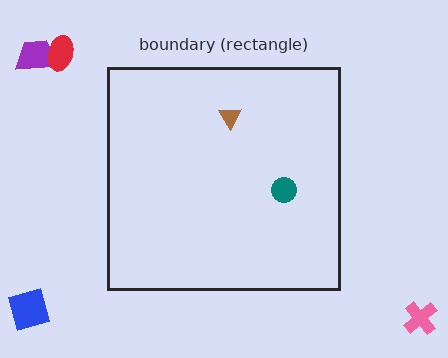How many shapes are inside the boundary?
2 inside, 4 outside.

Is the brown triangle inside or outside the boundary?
Inside.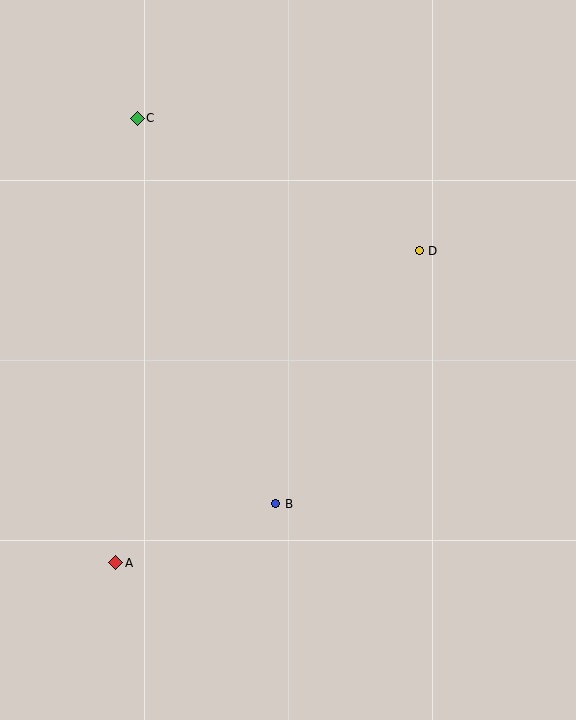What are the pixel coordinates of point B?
Point B is at (276, 504).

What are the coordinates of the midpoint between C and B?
The midpoint between C and B is at (206, 311).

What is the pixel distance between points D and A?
The distance between D and A is 435 pixels.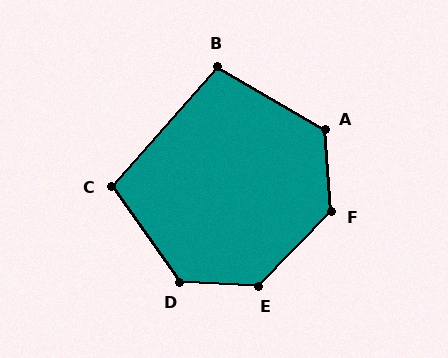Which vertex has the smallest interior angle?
B, at approximately 101 degrees.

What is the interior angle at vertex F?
Approximately 131 degrees (obtuse).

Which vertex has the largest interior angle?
E, at approximately 132 degrees.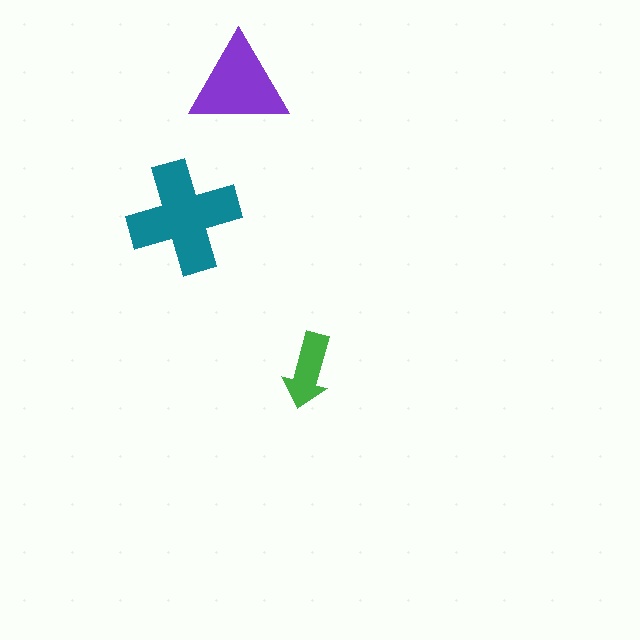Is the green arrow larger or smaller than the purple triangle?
Smaller.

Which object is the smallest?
The green arrow.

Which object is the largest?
The teal cross.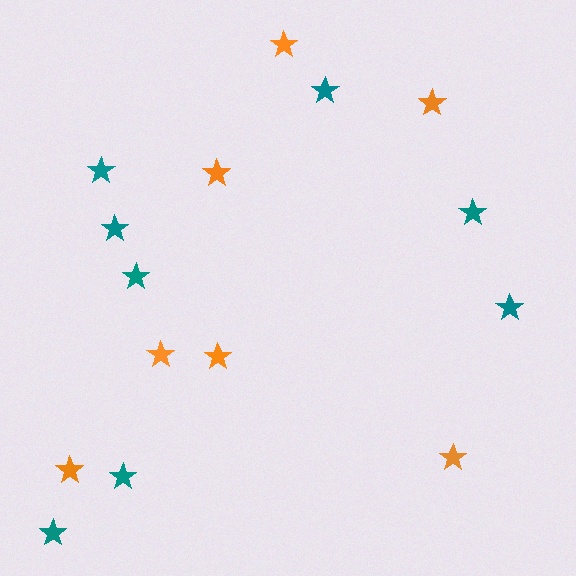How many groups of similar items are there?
There are 2 groups: one group of teal stars (8) and one group of orange stars (7).